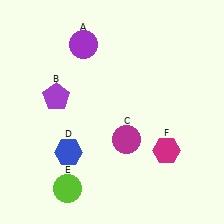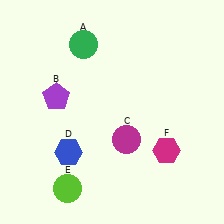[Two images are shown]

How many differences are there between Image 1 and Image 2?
There is 1 difference between the two images.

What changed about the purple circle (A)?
In Image 1, A is purple. In Image 2, it changed to green.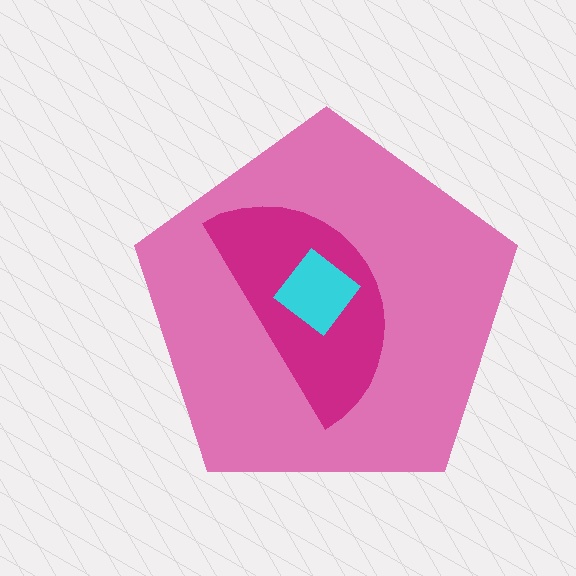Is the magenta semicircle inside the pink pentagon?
Yes.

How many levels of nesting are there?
3.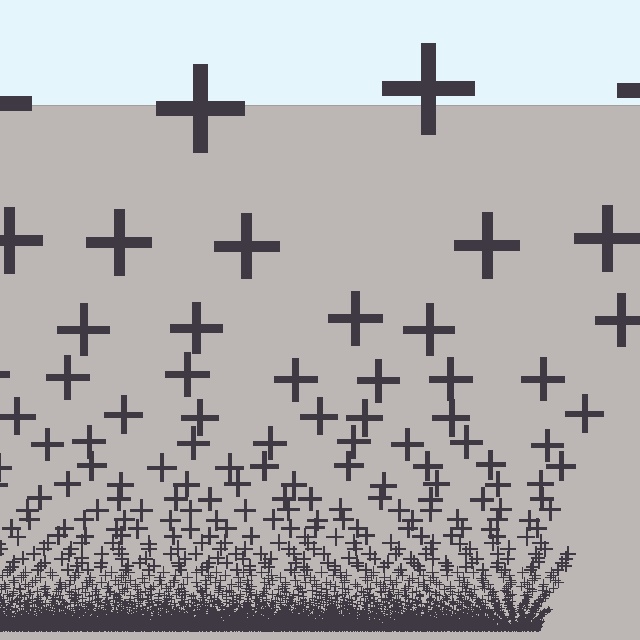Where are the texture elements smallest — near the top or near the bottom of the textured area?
Near the bottom.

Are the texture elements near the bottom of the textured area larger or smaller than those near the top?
Smaller. The gradient is inverted — elements near the bottom are smaller and denser.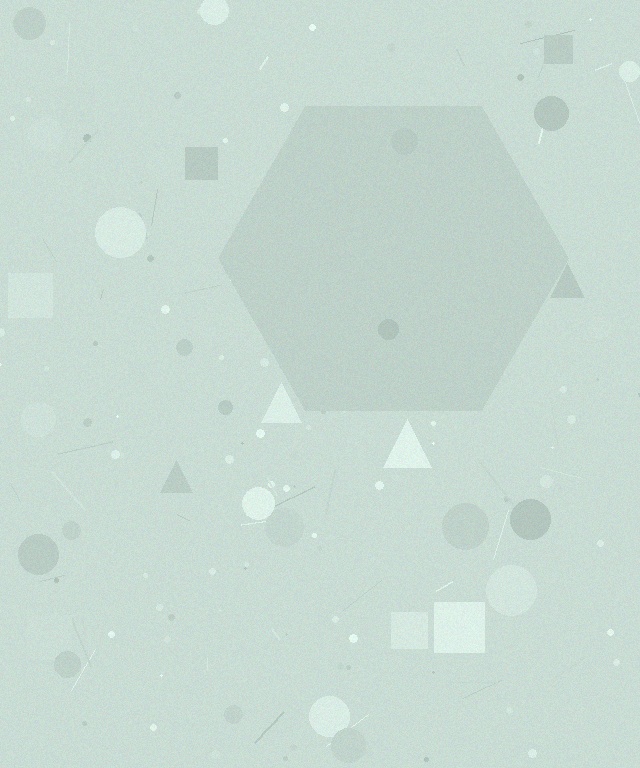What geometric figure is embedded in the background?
A hexagon is embedded in the background.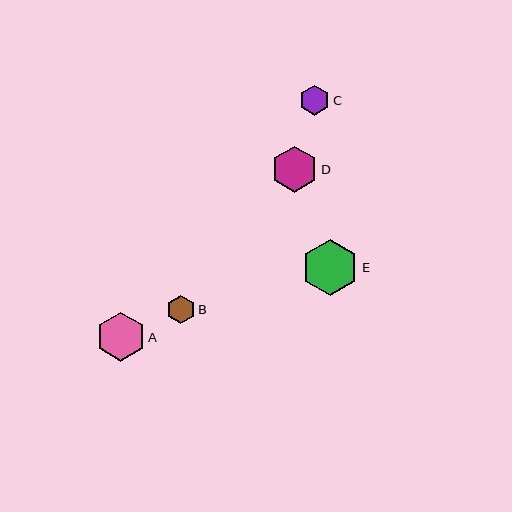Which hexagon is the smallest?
Hexagon B is the smallest with a size of approximately 28 pixels.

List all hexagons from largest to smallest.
From largest to smallest: E, A, D, C, B.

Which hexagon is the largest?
Hexagon E is the largest with a size of approximately 57 pixels.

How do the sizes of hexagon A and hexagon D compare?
Hexagon A and hexagon D are approximately the same size.